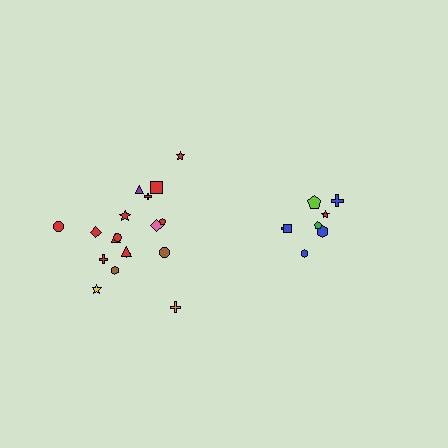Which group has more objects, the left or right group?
The left group.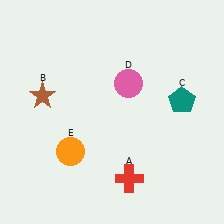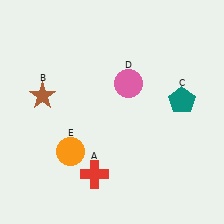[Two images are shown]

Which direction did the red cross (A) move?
The red cross (A) moved left.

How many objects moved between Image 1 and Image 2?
1 object moved between the two images.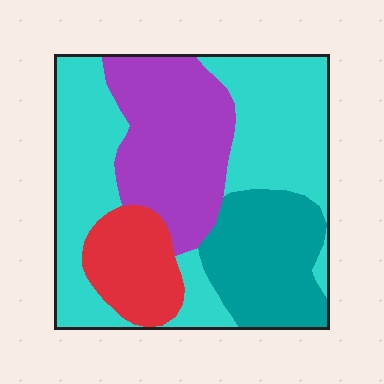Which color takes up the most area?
Cyan, at roughly 45%.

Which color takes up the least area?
Red, at roughly 10%.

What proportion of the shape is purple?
Purple covers around 25% of the shape.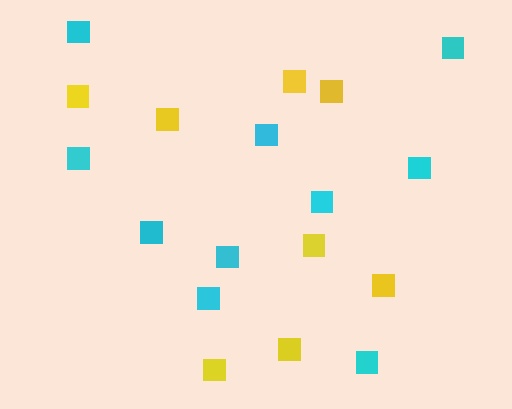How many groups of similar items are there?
There are 2 groups: one group of cyan squares (10) and one group of yellow squares (8).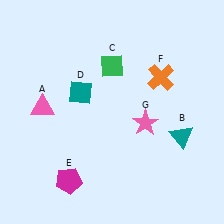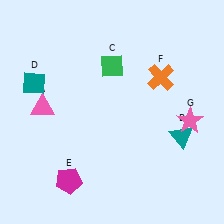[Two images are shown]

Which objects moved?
The objects that moved are: the teal diamond (D), the pink star (G).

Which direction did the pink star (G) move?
The pink star (G) moved right.